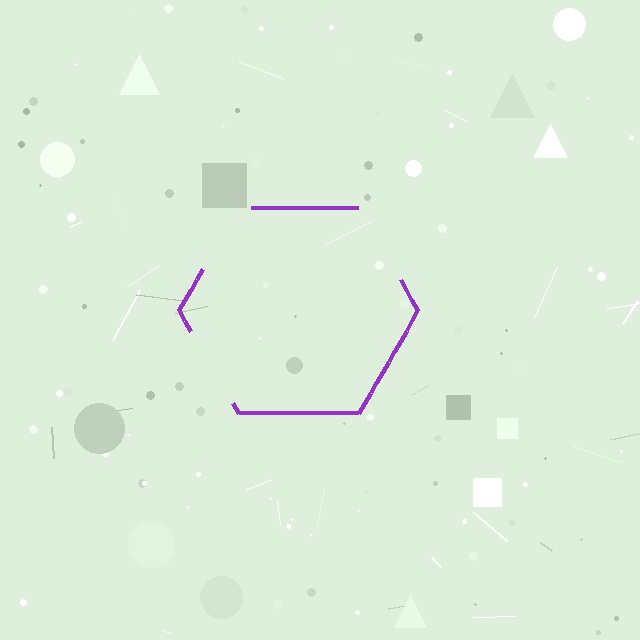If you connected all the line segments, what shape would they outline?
They would outline a hexagon.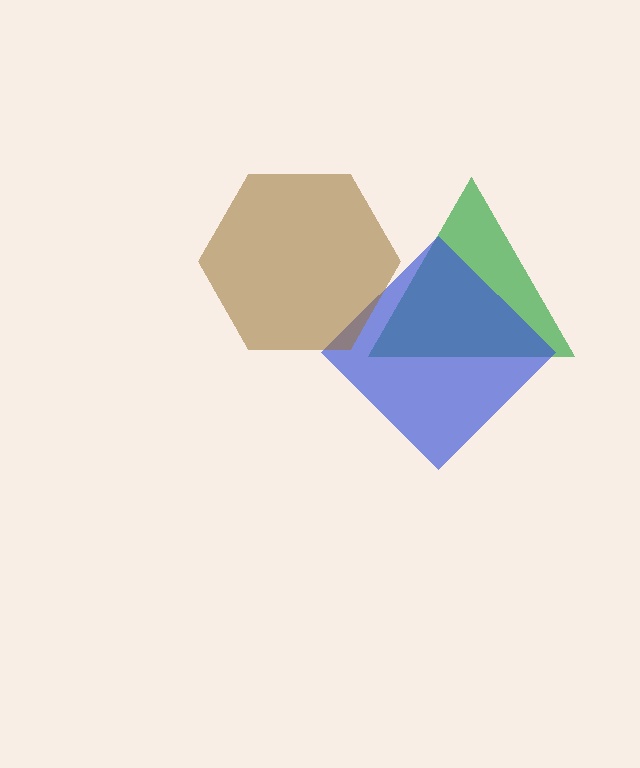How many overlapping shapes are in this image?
There are 3 overlapping shapes in the image.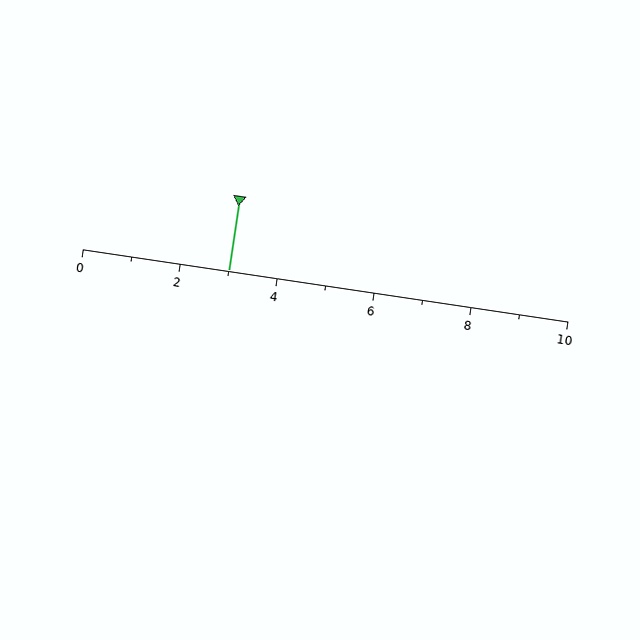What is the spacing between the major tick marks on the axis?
The major ticks are spaced 2 apart.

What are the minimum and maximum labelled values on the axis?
The axis runs from 0 to 10.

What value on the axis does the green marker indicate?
The marker indicates approximately 3.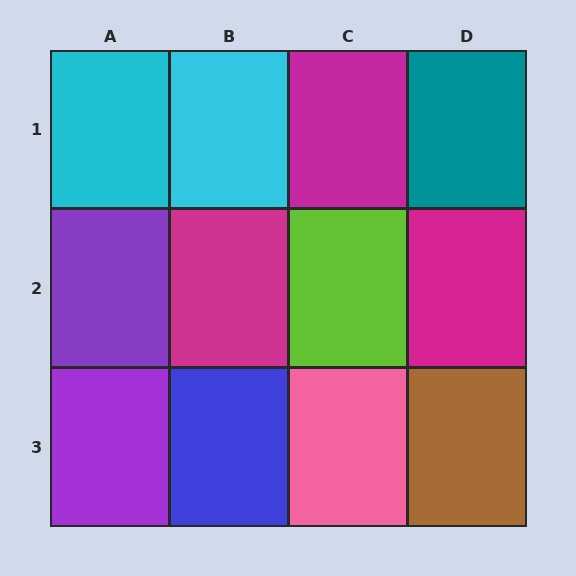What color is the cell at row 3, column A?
Purple.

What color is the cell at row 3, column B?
Blue.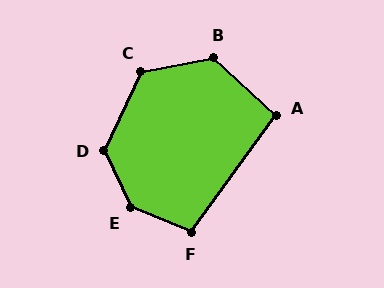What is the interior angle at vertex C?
Approximately 126 degrees (obtuse).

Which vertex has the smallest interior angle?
A, at approximately 97 degrees.